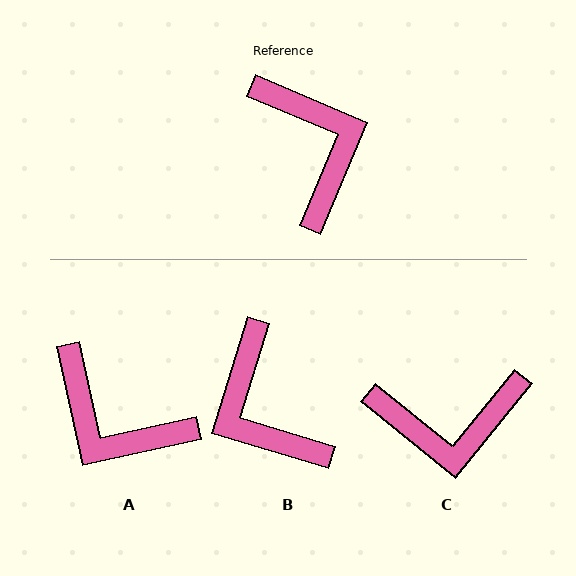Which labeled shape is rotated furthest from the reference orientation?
B, about 174 degrees away.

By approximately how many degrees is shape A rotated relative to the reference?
Approximately 145 degrees clockwise.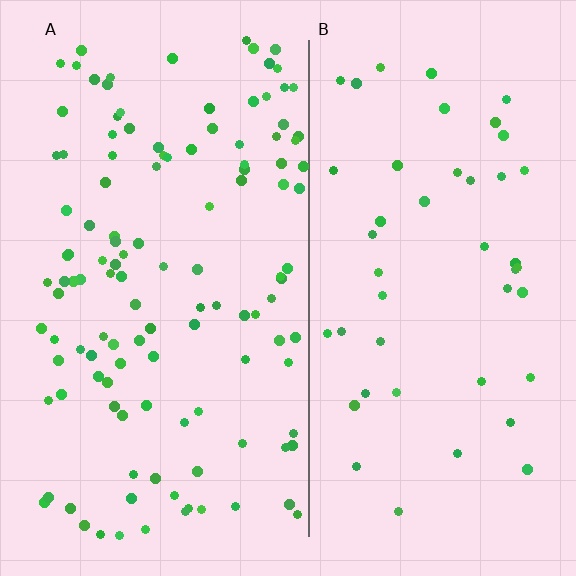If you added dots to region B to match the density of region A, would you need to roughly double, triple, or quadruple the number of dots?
Approximately triple.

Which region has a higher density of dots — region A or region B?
A (the left).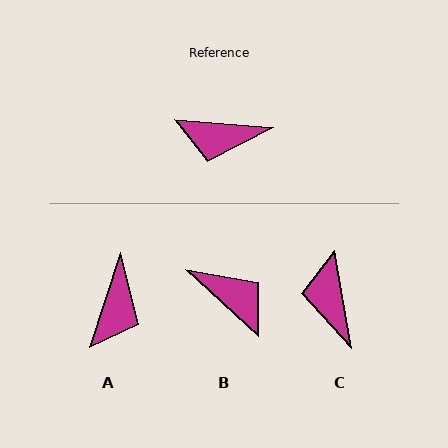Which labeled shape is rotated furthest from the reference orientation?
B, about 143 degrees away.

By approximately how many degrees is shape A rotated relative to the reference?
Approximately 77 degrees counter-clockwise.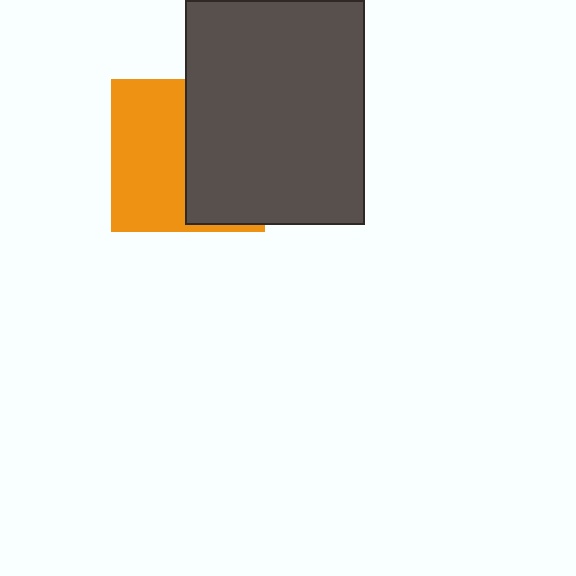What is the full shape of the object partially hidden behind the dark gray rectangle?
The partially hidden object is an orange square.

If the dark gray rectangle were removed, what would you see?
You would see the complete orange square.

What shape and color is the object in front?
The object in front is a dark gray rectangle.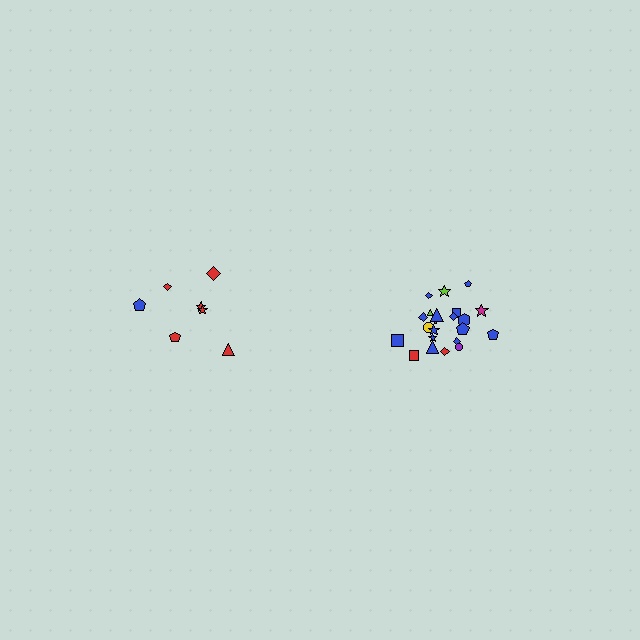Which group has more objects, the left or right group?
The right group.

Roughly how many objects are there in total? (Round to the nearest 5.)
Roughly 30 objects in total.